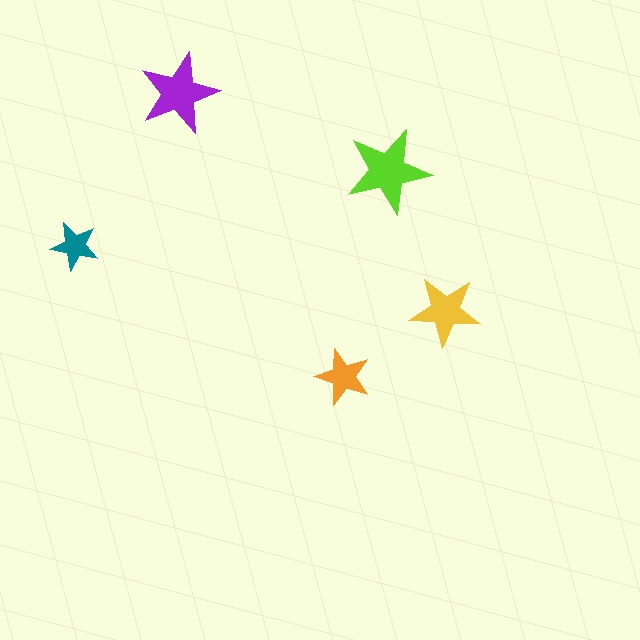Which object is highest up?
The purple star is topmost.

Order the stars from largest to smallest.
the lime one, the purple one, the yellow one, the orange one, the teal one.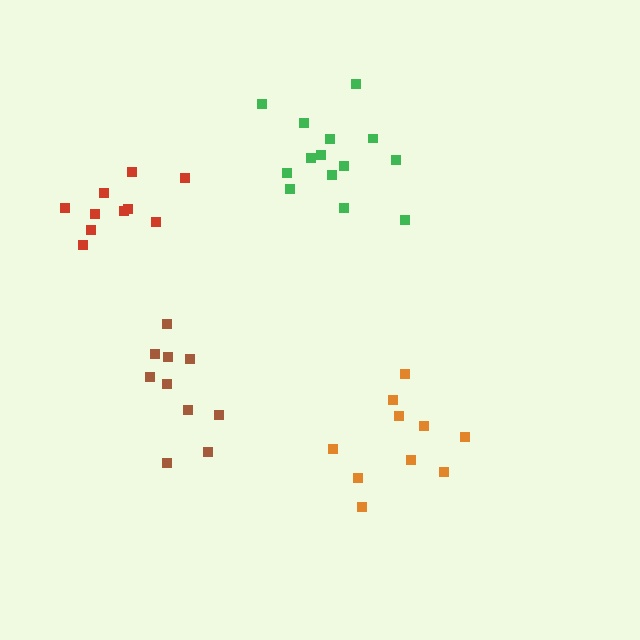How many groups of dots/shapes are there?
There are 4 groups.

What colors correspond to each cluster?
The clusters are colored: orange, brown, red, green.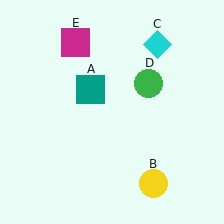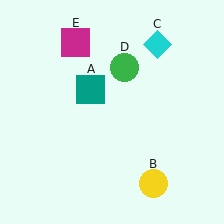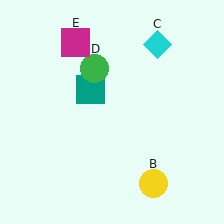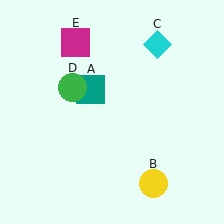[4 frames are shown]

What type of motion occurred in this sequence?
The green circle (object D) rotated counterclockwise around the center of the scene.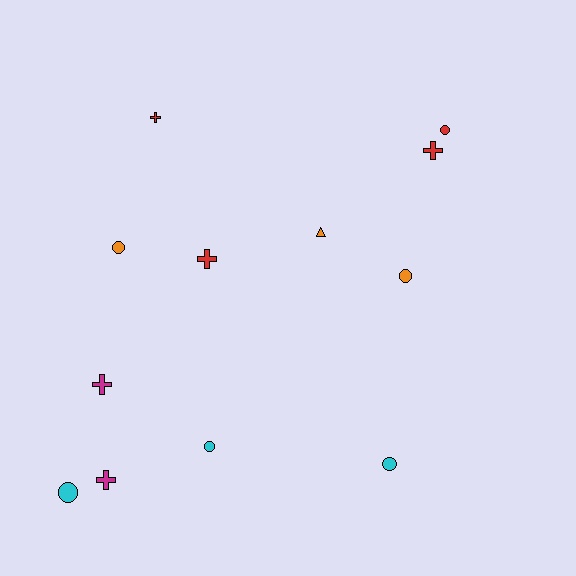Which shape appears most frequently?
Circle, with 6 objects.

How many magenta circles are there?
There are no magenta circles.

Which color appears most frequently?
Red, with 4 objects.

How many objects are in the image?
There are 12 objects.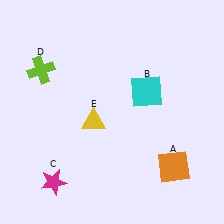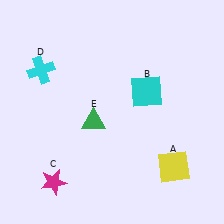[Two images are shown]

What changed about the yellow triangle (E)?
In Image 1, E is yellow. In Image 2, it changed to green.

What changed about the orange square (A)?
In Image 1, A is orange. In Image 2, it changed to yellow.